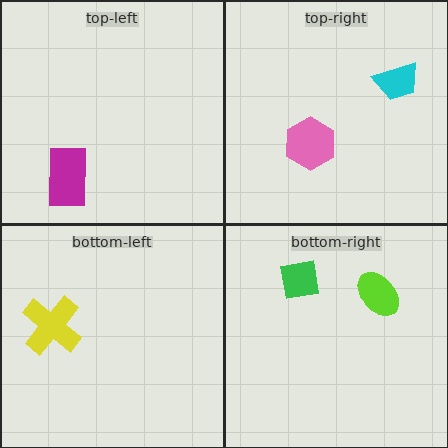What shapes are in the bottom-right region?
The green square, the lime ellipse.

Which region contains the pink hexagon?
The top-right region.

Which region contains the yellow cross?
The bottom-left region.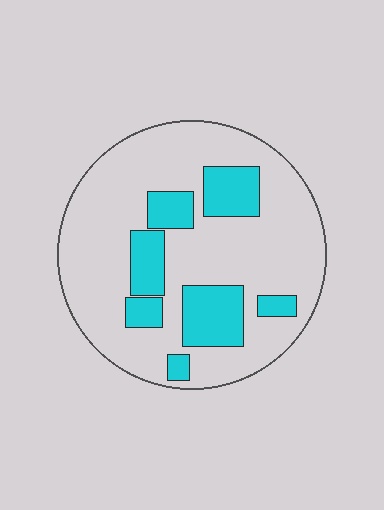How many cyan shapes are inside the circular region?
7.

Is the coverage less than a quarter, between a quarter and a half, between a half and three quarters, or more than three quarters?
Less than a quarter.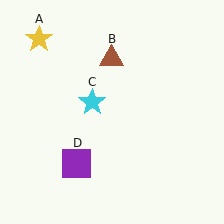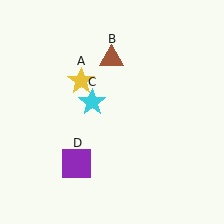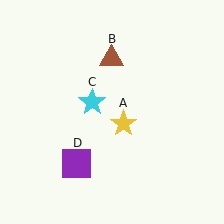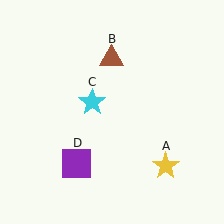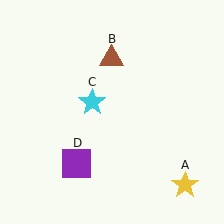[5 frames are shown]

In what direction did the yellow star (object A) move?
The yellow star (object A) moved down and to the right.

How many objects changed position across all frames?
1 object changed position: yellow star (object A).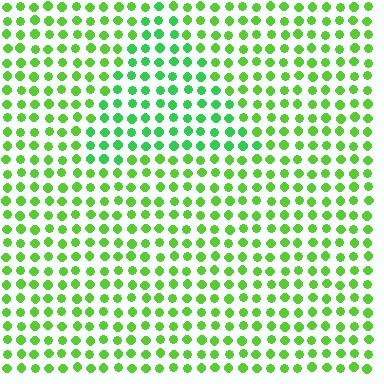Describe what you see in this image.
The image is filled with small lime elements in a uniform arrangement. A triangle-shaped region is visible where the elements are tinted to a slightly different hue, forming a subtle color boundary.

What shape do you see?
I see a triangle.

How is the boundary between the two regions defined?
The boundary is defined purely by a slight shift in hue (about 26 degrees). Spacing, size, and orientation are identical on both sides.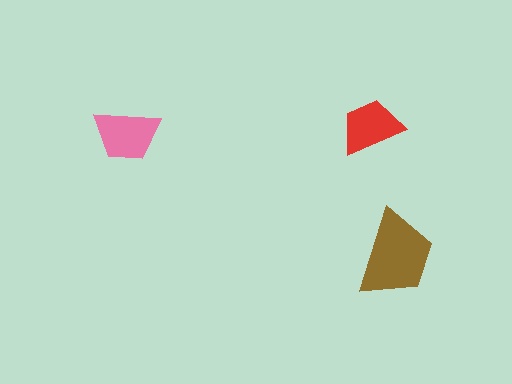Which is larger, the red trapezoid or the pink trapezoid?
The pink one.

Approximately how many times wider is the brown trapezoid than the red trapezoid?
About 1.5 times wider.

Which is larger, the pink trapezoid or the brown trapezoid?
The brown one.